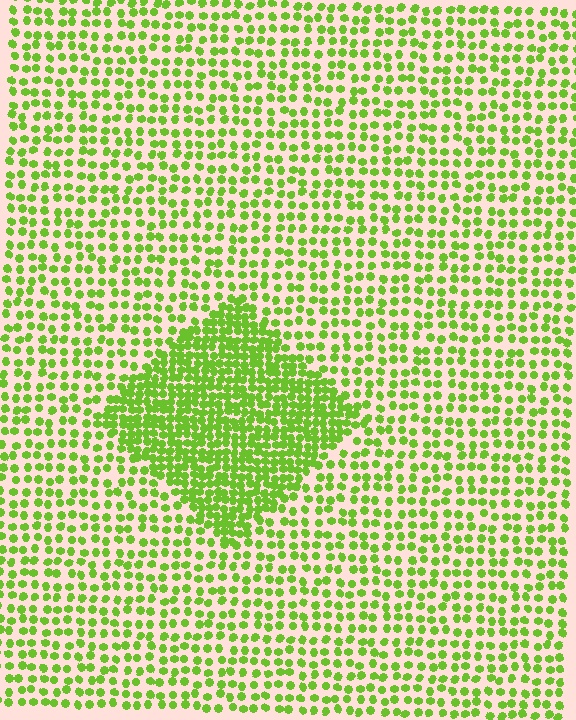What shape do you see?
I see a diamond.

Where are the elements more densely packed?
The elements are more densely packed inside the diamond boundary.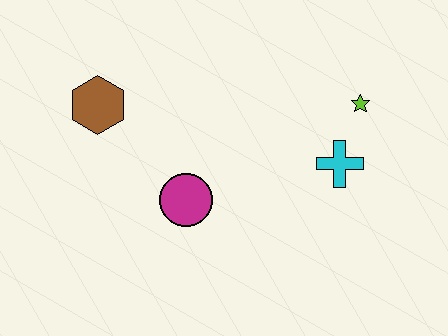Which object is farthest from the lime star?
The brown hexagon is farthest from the lime star.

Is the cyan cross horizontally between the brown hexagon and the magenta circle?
No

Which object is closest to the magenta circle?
The brown hexagon is closest to the magenta circle.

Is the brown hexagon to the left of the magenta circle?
Yes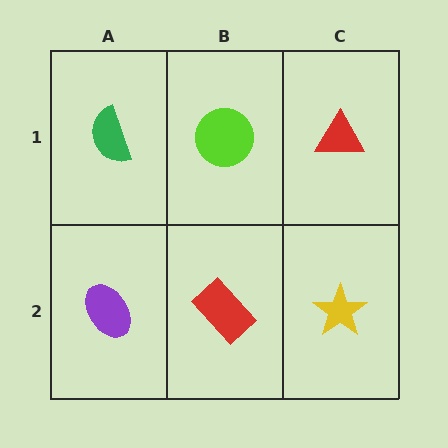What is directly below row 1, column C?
A yellow star.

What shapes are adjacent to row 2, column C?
A red triangle (row 1, column C), a red rectangle (row 2, column B).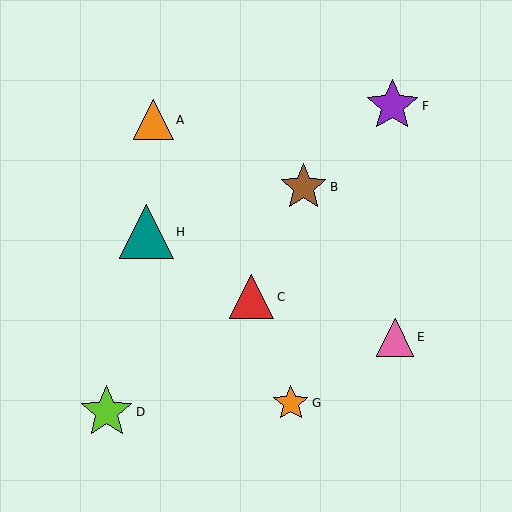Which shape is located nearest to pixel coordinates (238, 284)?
The red triangle (labeled C) at (251, 297) is nearest to that location.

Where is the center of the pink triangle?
The center of the pink triangle is at (395, 337).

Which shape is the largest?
The teal triangle (labeled H) is the largest.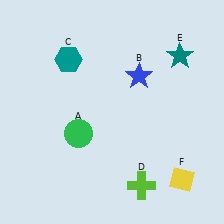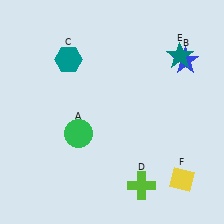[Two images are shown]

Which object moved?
The blue star (B) moved right.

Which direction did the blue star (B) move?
The blue star (B) moved right.